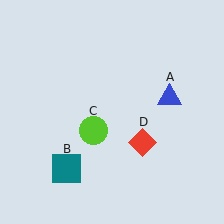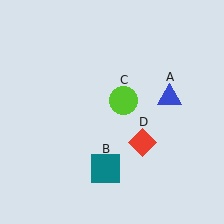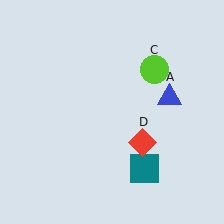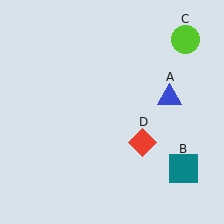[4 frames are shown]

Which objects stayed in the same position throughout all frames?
Blue triangle (object A) and red diamond (object D) remained stationary.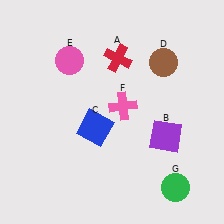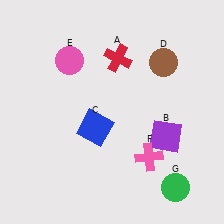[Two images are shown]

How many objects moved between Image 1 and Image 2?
1 object moved between the two images.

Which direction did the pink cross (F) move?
The pink cross (F) moved down.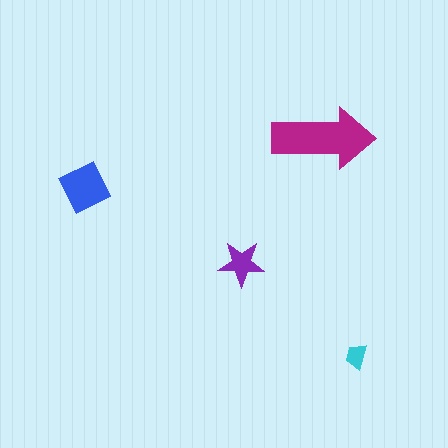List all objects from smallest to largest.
The cyan trapezoid, the purple star, the blue square, the magenta arrow.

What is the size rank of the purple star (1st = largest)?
3rd.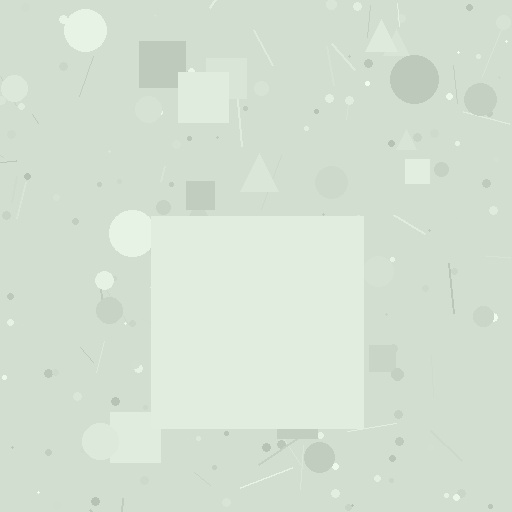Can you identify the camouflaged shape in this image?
The camouflaged shape is a square.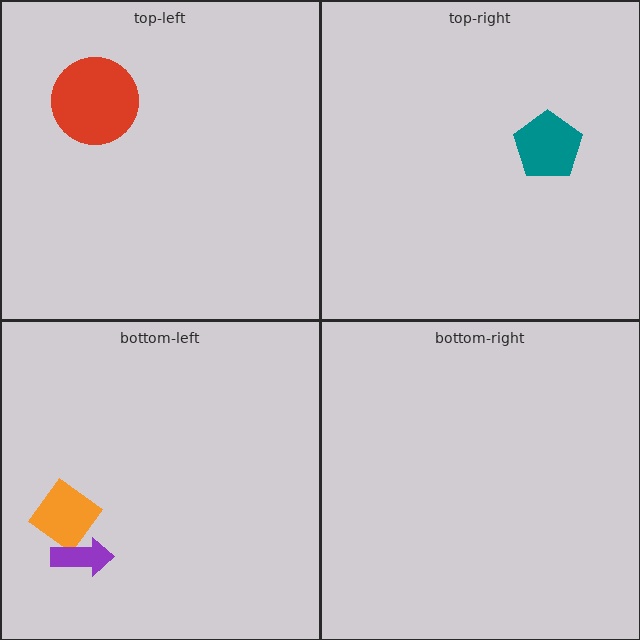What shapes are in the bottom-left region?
The orange diamond, the purple arrow.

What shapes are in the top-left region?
The red circle.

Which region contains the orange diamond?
The bottom-left region.